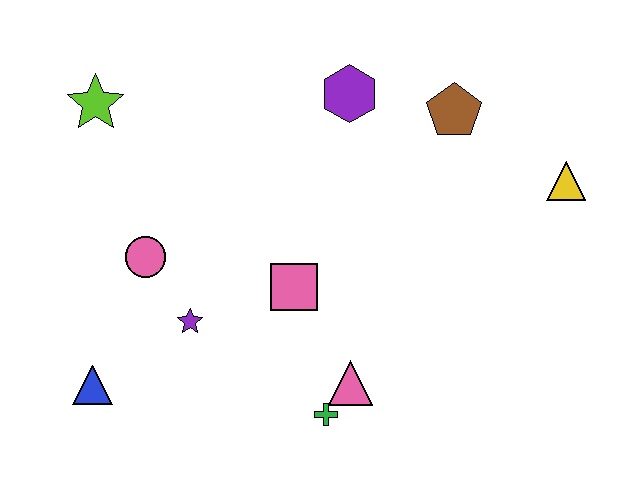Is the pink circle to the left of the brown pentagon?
Yes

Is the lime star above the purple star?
Yes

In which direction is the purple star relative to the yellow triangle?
The purple star is to the left of the yellow triangle.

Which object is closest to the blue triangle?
The purple star is closest to the blue triangle.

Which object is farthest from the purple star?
The yellow triangle is farthest from the purple star.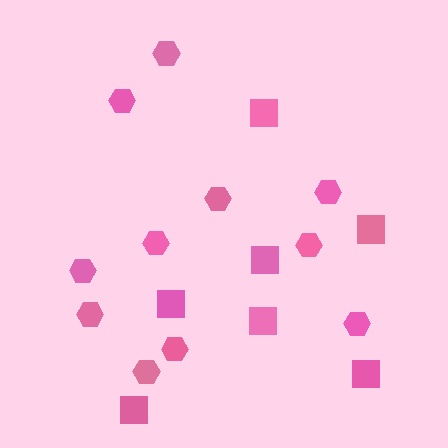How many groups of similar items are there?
There are 2 groups: one group of squares (7) and one group of hexagons (11).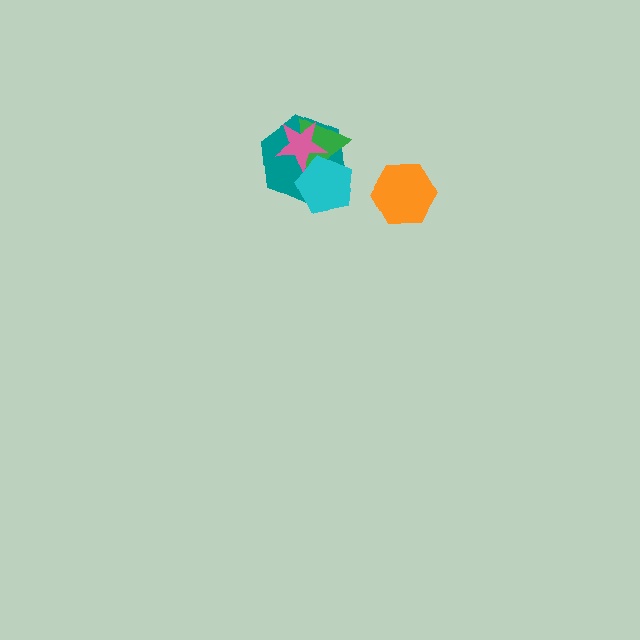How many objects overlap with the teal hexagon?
3 objects overlap with the teal hexagon.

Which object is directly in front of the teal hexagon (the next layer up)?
The green triangle is directly in front of the teal hexagon.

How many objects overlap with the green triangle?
3 objects overlap with the green triangle.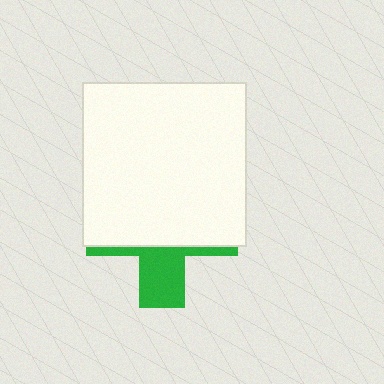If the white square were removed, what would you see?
You would see the complete green cross.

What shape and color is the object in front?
The object in front is a white square.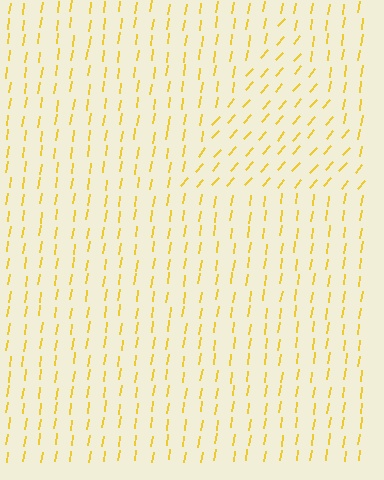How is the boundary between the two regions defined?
The boundary is defined purely by a change in line orientation (approximately 32 degrees difference). All lines are the same color and thickness.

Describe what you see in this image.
The image is filled with small yellow line segments. A triangle region in the image has lines oriented differently from the surrounding lines, creating a visible texture boundary.